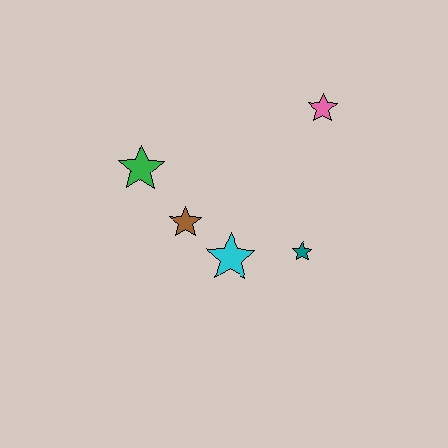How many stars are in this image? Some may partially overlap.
There are 5 stars.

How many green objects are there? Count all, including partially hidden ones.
There is 1 green object.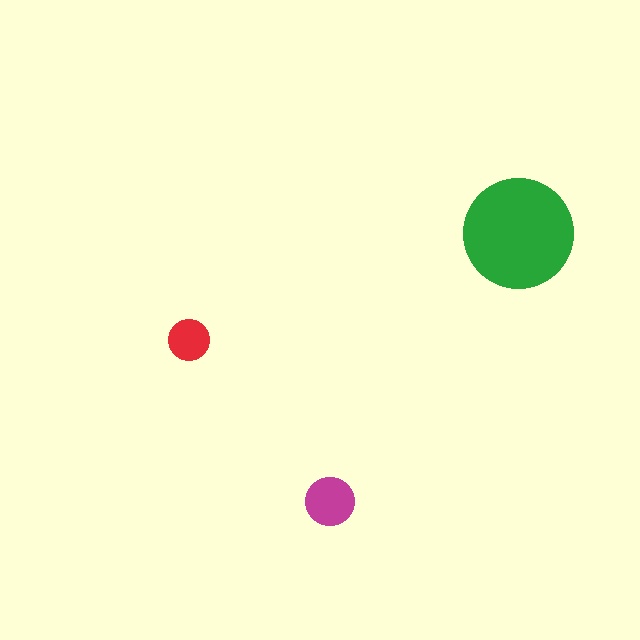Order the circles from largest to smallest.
the green one, the magenta one, the red one.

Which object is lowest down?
The magenta circle is bottommost.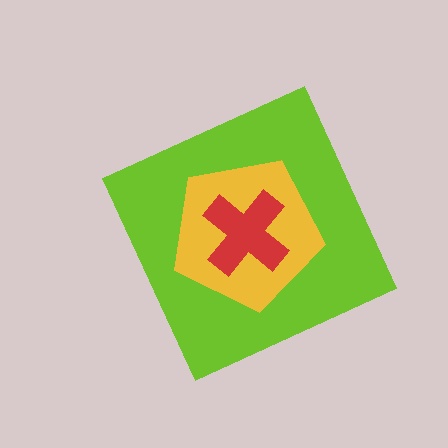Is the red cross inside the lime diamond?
Yes.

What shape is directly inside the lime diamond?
The yellow pentagon.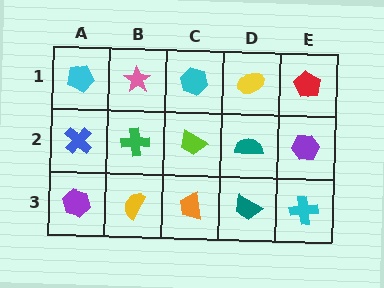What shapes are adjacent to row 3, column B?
A green cross (row 2, column B), a purple hexagon (row 3, column A), an orange trapezoid (row 3, column C).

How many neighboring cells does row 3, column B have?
3.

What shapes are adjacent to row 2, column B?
A pink star (row 1, column B), a yellow semicircle (row 3, column B), a blue cross (row 2, column A), a lime trapezoid (row 2, column C).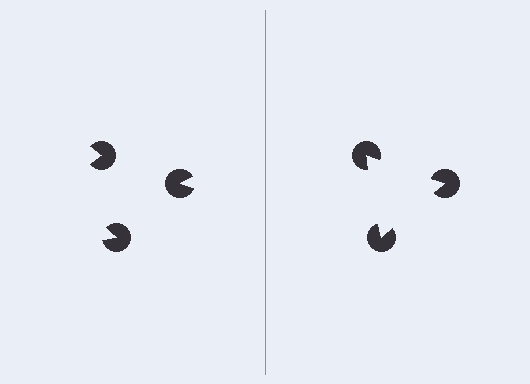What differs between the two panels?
The pac-man discs are positioned identically on both sides; only the wedge orientations differ. On the right they align to a triangle; on the left they are misaligned.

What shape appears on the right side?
An illusory triangle.